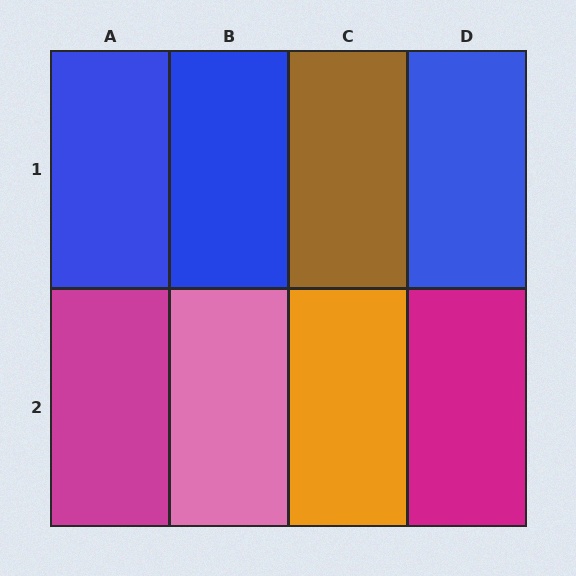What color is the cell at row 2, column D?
Magenta.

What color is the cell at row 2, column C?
Orange.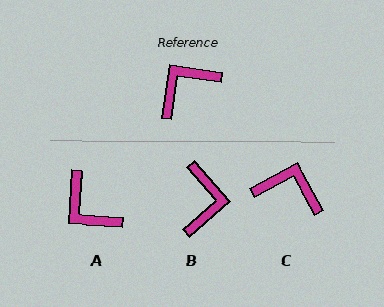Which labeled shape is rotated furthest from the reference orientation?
B, about 130 degrees away.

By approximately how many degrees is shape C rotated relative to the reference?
Approximately 53 degrees clockwise.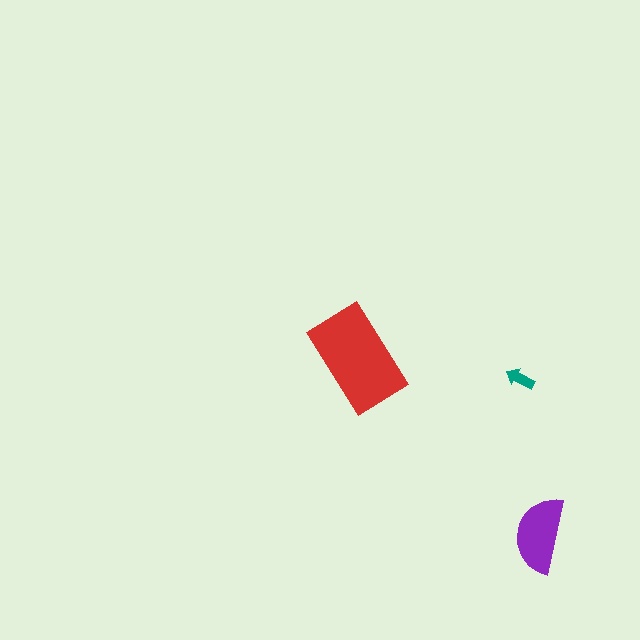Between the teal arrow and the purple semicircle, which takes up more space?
The purple semicircle.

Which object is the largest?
The red rectangle.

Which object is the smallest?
The teal arrow.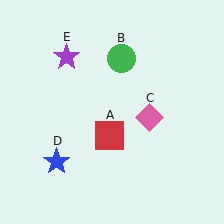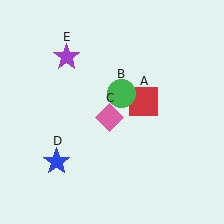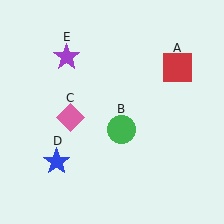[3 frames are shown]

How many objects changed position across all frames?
3 objects changed position: red square (object A), green circle (object B), pink diamond (object C).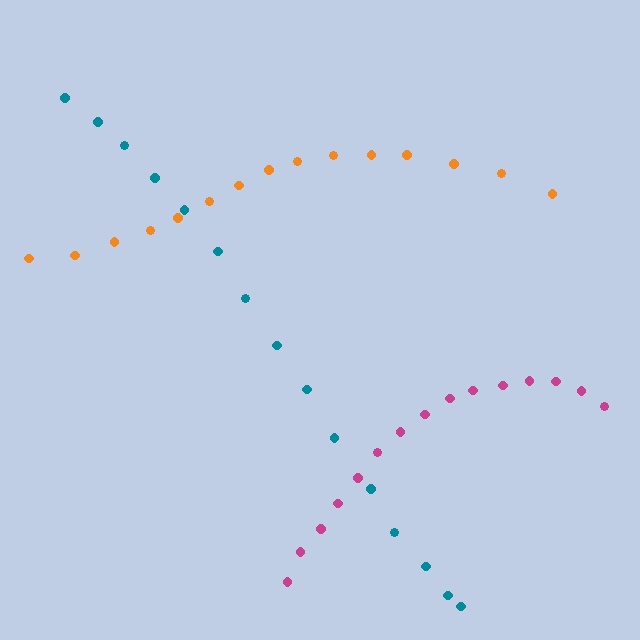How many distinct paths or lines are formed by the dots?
There are 3 distinct paths.